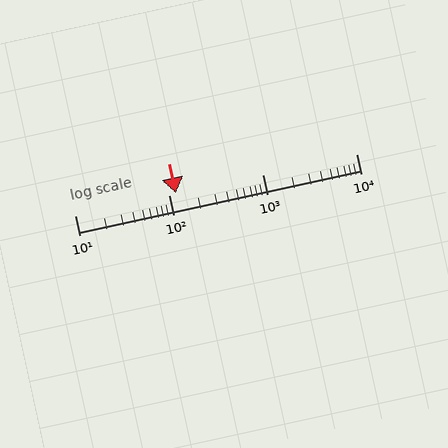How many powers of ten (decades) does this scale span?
The scale spans 3 decades, from 10 to 10000.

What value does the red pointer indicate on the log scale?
The pointer indicates approximately 120.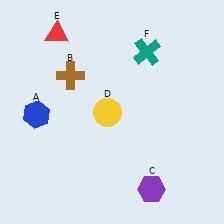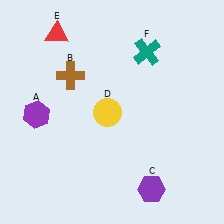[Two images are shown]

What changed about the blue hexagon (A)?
In Image 1, A is blue. In Image 2, it changed to purple.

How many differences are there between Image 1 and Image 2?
There is 1 difference between the two images.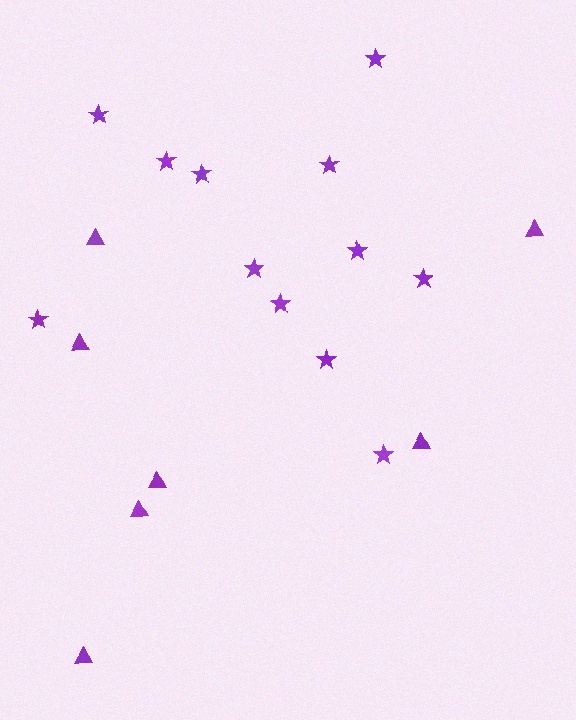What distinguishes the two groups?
There are 2 groups: one group of triangles (7) and one group of stars (12).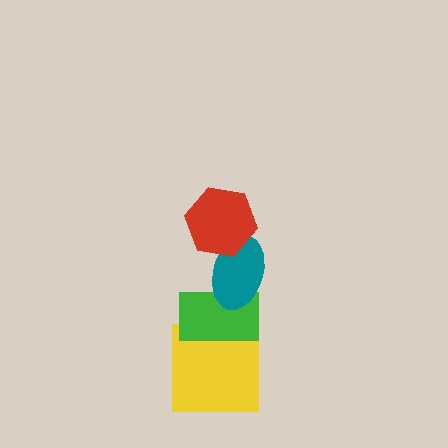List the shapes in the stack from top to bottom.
From top to bottom: the red hexagon, the teal ellipse, the green rectangle, the yellow square.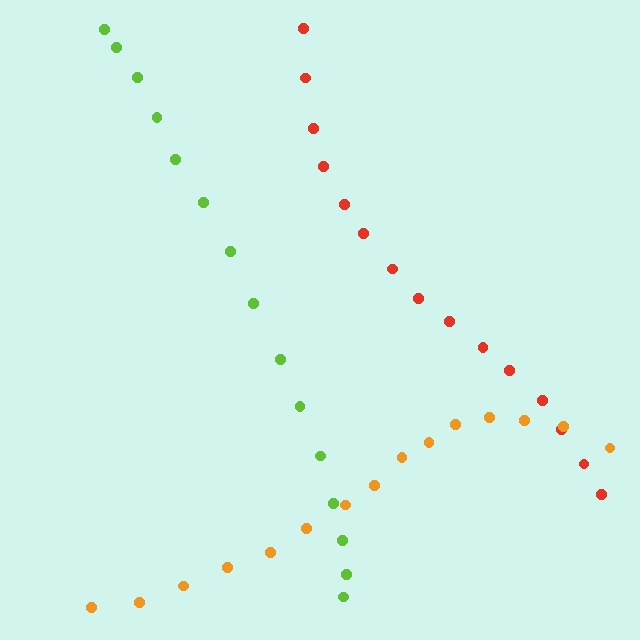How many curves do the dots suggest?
There are 3 distinct paths.